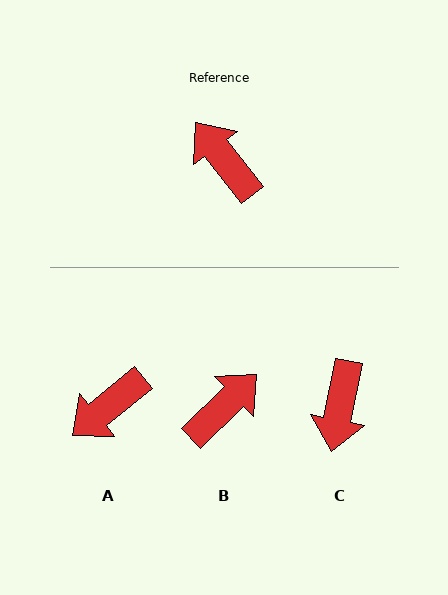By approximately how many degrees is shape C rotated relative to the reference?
Approximately 131 degrees counter-clockwise.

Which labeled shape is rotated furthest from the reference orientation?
C, about 131 degrees away.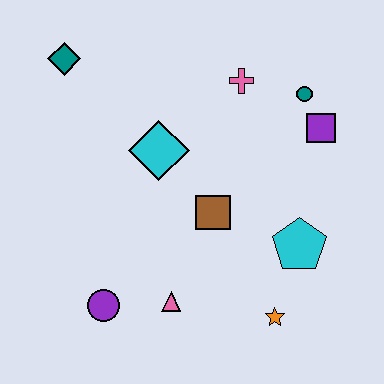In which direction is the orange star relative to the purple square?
The orange star is below the purple square.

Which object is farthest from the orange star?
The teal diamond is farthest from the orange star.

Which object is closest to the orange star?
The cyan pentagon is closest to the orange star.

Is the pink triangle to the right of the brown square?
No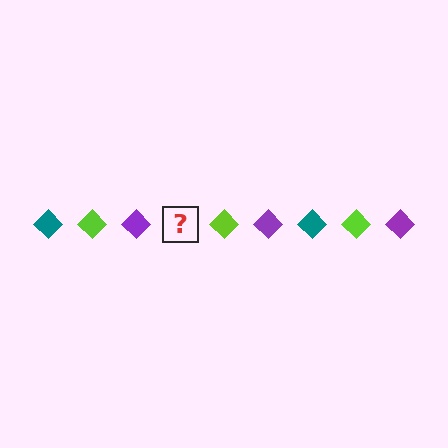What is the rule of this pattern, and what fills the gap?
The rule is that the pattern cycles through teal, lime, purple diamonds. The gap should be filled with a teal diamond.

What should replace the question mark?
The question mark should be replaced with a teal diamond.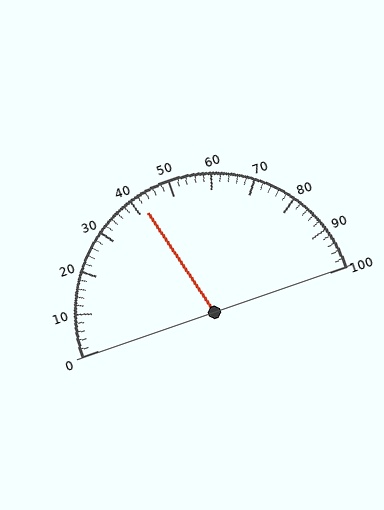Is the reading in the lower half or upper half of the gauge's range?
The reading is in the lower half of the range (0 to 100).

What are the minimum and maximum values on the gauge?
The gauge ranges from 0 to 100.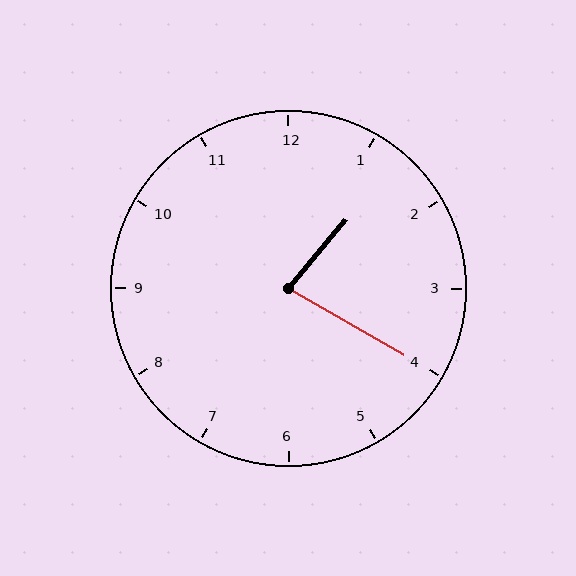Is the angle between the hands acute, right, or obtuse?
It is acute.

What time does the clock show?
1:20.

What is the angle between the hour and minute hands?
Approximately 80 degrees.